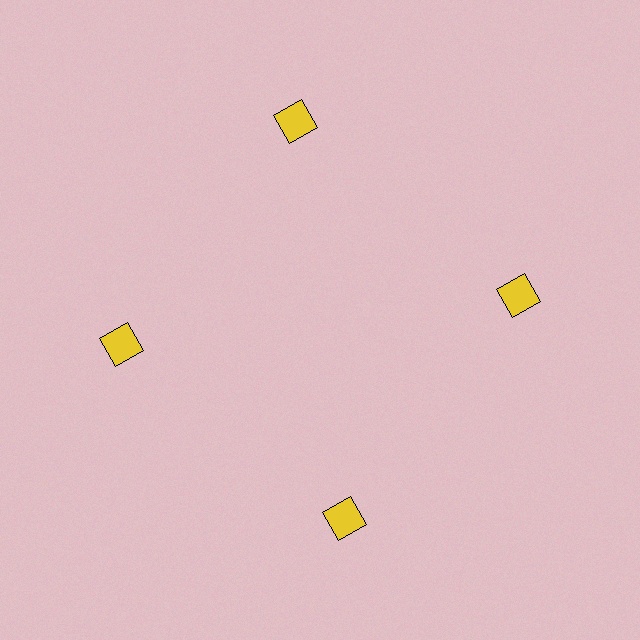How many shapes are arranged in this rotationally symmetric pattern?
There are 4 shapes, arranged in 4 groups of 1.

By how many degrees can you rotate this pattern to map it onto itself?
The pattern maps onto itself every 90 degrees of rotation.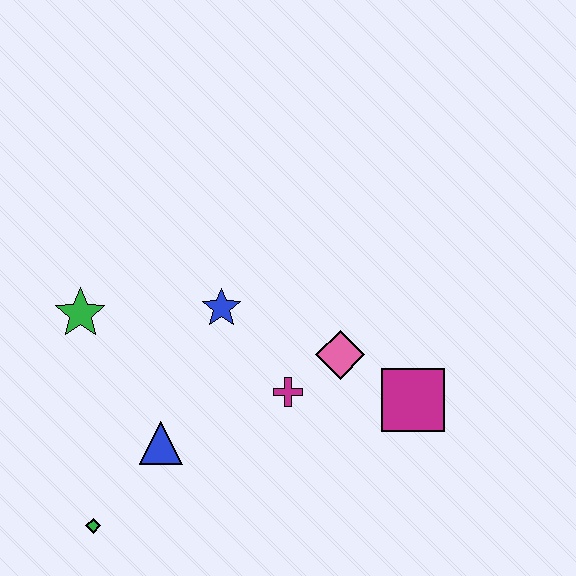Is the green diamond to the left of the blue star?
Yes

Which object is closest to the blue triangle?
The green diamond is closest to the blue triangle.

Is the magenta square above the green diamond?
Yes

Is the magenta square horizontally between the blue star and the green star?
No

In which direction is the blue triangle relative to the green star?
The blue triangle is below the green star.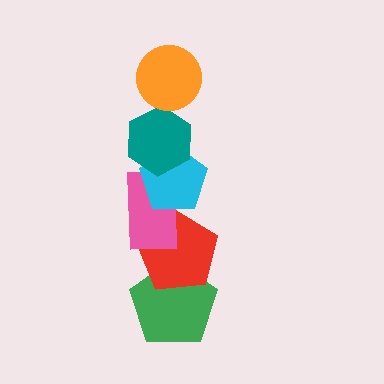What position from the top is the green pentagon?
The green pentagon is 6th from the top.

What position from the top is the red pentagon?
The red pentagon is 5th from the top.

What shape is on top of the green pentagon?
The red pentagon is on top of the green pentagon.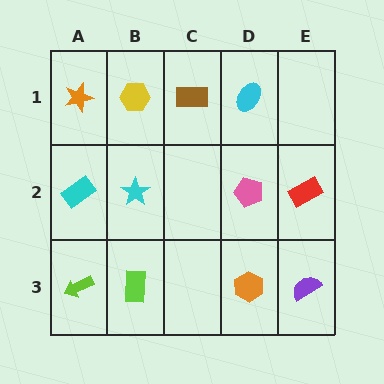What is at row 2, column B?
A cyan star.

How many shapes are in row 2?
4 shapes.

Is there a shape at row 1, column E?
No, that cell is empty.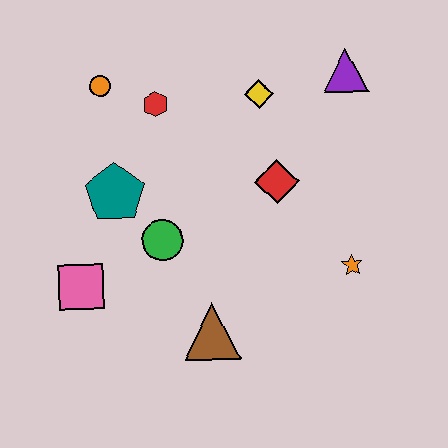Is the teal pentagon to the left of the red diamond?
Yes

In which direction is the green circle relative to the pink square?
The green circle is to the right of the pink square.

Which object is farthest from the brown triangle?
The purple triangle is farthest from the brown triangle.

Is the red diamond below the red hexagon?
Yes